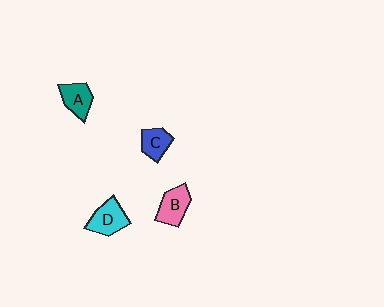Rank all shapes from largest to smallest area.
From largest to smallest: D (cyan), B (pink), A (teal), C (blue).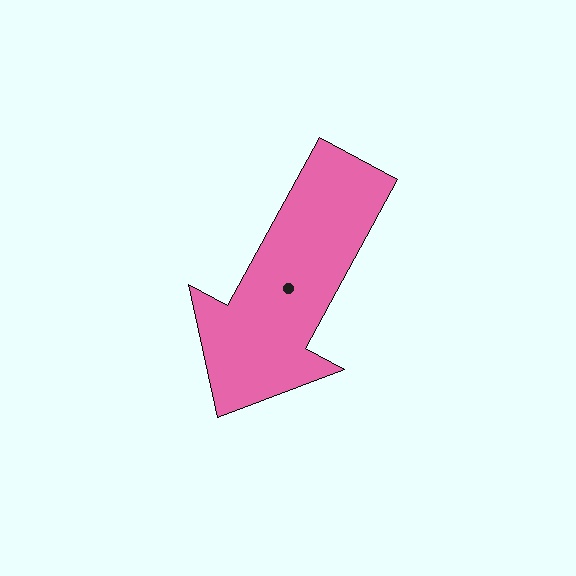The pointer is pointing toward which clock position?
Roughly 7 o'clock.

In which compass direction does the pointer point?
Southwest.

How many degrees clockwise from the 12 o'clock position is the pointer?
Approximately 208 degrees.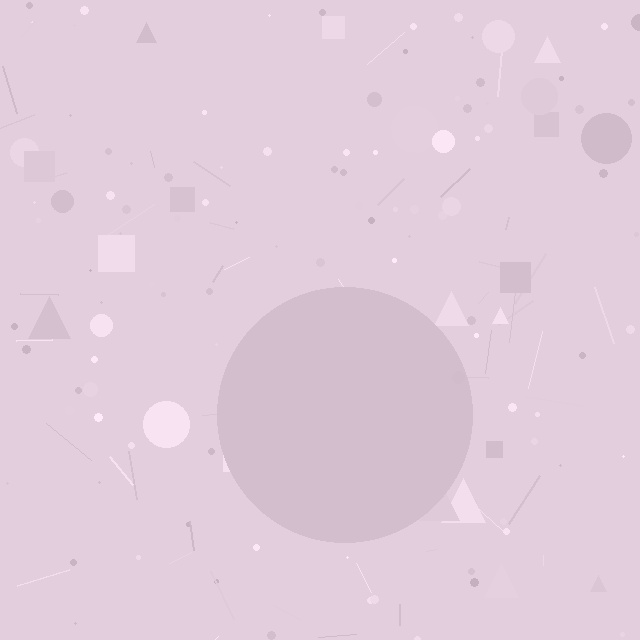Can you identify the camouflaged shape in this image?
The camouflaged shape is a circle.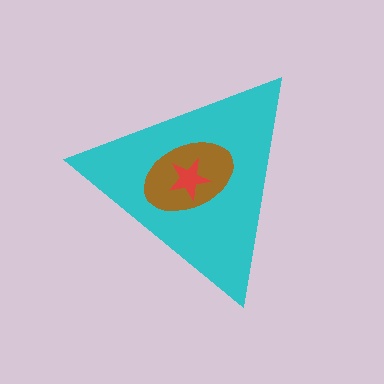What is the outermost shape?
The cyan triangle.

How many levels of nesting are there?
3.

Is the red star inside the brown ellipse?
Yes.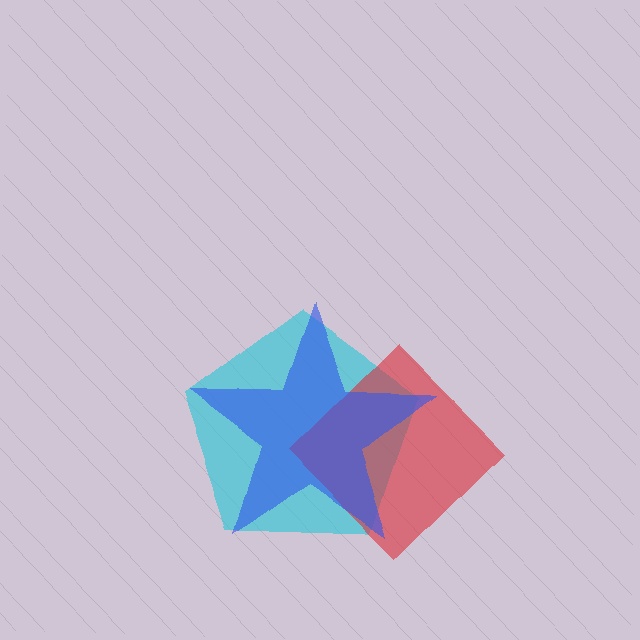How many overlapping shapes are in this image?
There are 3 overlapping shapes in the image.